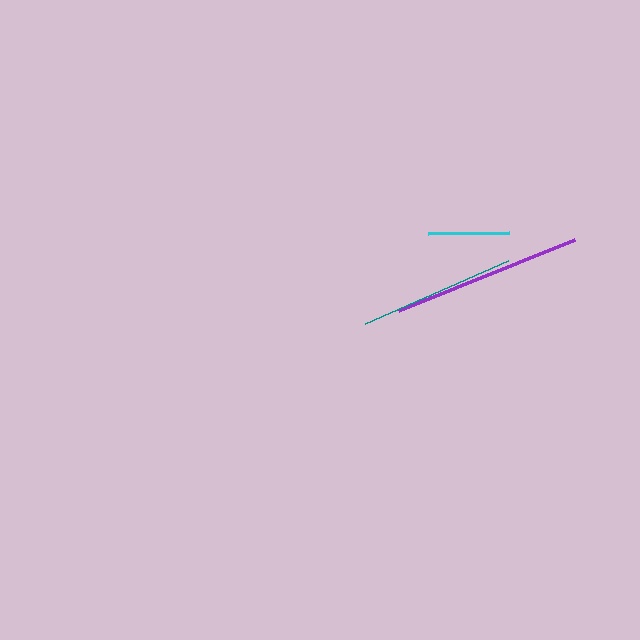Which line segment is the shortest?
The cyan line is the shortest at approximately 81 pixels.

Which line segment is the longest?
The purple line is the longest at approximately 190 pixels.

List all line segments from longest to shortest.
From longest to shortest: purple, teal, cyan.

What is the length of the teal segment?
The teal segment is approximately 157 pixels long.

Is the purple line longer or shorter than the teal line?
The purple line is longer than the teal line.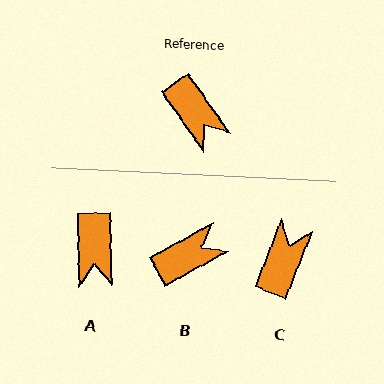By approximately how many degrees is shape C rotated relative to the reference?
Approximately 123 degrees counter-clockwise.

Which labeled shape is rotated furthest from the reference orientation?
C, about 123 degrees away.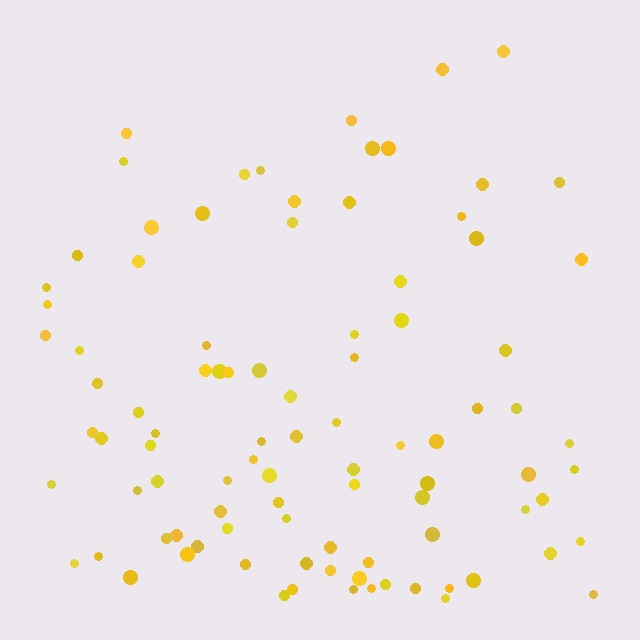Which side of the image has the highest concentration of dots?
The bottom.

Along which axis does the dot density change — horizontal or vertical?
Vertical.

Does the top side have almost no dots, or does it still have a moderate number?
Still a moderate number, just noticeably fewer than the bottom.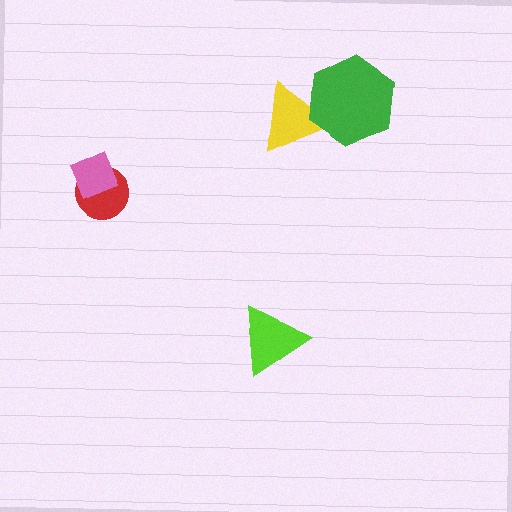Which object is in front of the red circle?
The pink diamond is in front of the red circle.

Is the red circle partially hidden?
Yes, it is partially covered by another shape.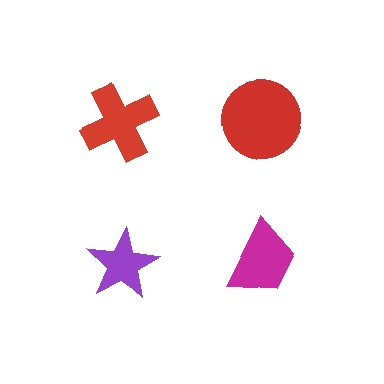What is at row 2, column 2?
A magenta trapezoid.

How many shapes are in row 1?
2 shapes.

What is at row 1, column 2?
A red circle.